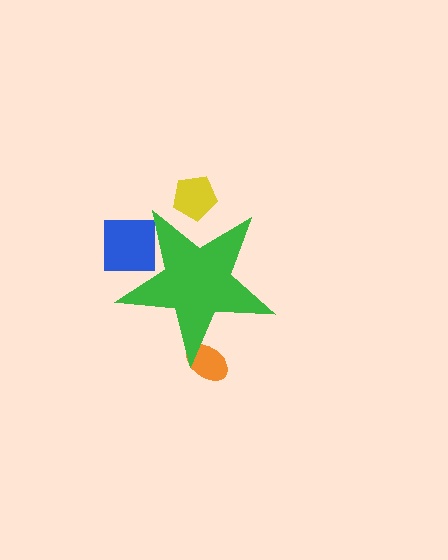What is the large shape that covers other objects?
A green star.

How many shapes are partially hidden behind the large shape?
3 shapes are partially hidden.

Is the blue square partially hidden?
Yes, the blue square is partially hidden behind the green star.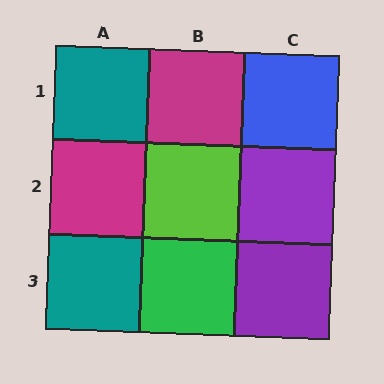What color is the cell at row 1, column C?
Blue.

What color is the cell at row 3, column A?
Teal.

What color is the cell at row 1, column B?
Magenta.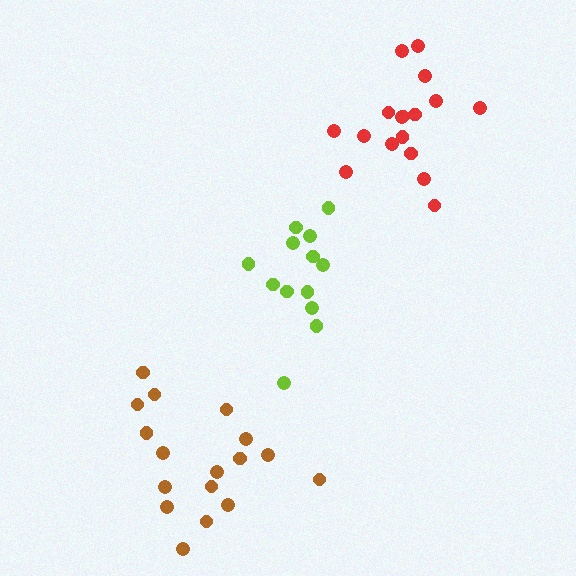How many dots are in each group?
Group 1: 13 dots, Group 2: 17 dots, Group 3: 17 dots (47 total).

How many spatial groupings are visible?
There are 3 spatial groupings.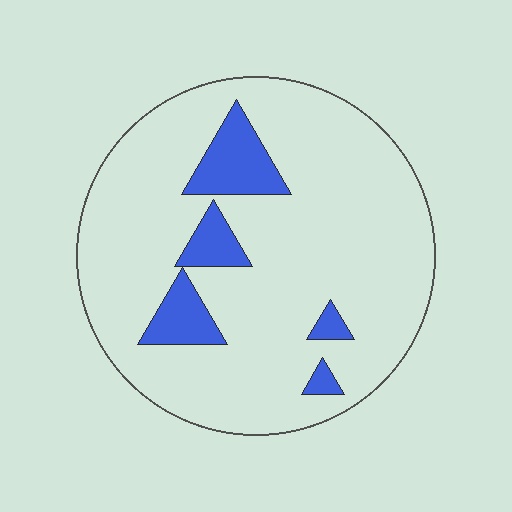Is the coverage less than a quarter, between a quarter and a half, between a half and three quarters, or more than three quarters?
Less than a quarter.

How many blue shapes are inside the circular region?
5.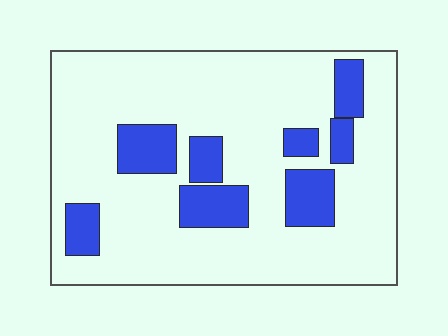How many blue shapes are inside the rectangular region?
8.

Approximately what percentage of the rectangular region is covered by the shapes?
Approximately 20%.